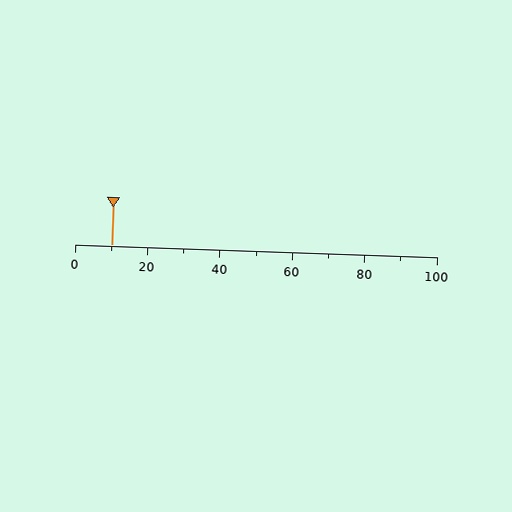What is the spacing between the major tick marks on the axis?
The major ticks are spaced 20 apart.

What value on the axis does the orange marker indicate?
The marker indicates approximately 10.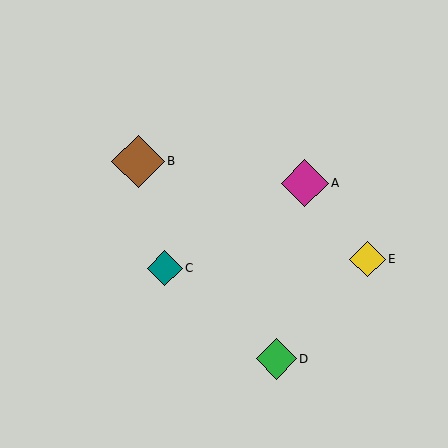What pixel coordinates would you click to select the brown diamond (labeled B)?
Click at (138, 161) to select the brown diamond B.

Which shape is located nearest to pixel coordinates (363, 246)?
The yellow diamond (labeled E) at (368, 259) is nearest to that location.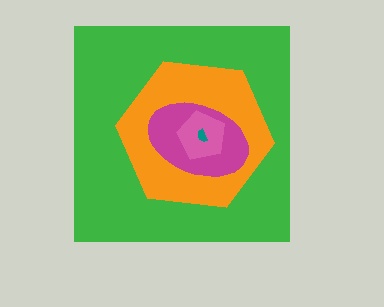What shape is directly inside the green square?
The orange hexagon.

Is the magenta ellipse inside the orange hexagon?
Yes.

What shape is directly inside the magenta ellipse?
The pink pentagon.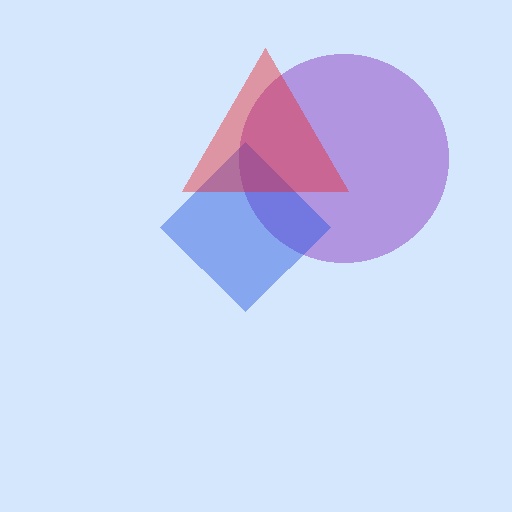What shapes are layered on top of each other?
The layered shapes are: a purple circle, a blue diamond, a red triangle.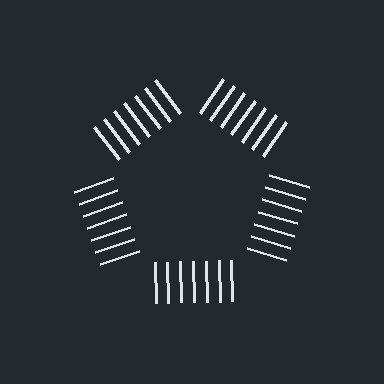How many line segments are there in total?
35 — 7 along each of the 5 edges.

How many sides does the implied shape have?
5 sides — the line-ends trace a pentagon.